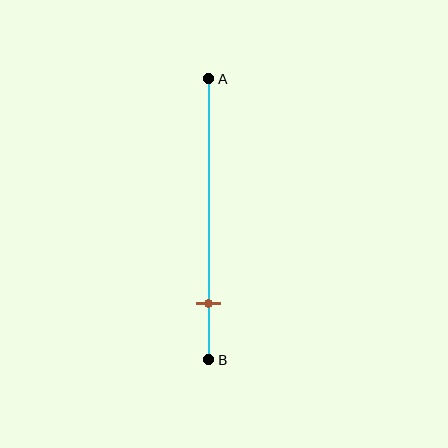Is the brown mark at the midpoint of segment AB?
No, the mark is at about 80% from A, not at the 50% midpoint.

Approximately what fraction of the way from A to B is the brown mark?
The brown mark is approximately 80% of the way from A to B.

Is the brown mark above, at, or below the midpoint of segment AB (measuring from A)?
The brown mark is below the midpoint of segment AB.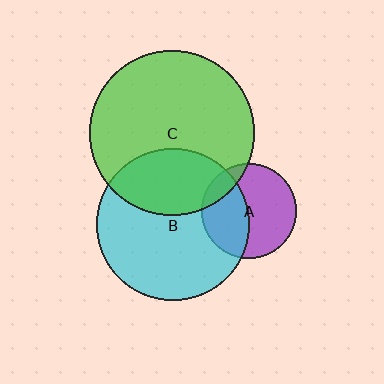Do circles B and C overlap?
Yes.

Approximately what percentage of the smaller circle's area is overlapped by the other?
Approximately 35%.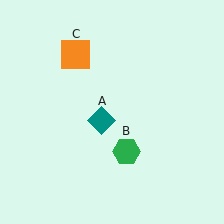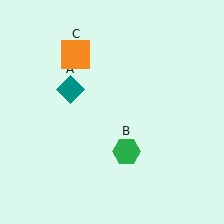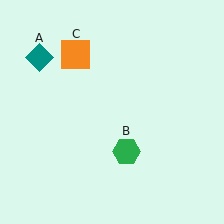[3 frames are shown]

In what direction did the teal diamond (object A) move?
The teal diamond (object A) moved up and to the left.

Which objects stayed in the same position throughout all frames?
Green hexagon (object B) and orange square (object C) remained stationary.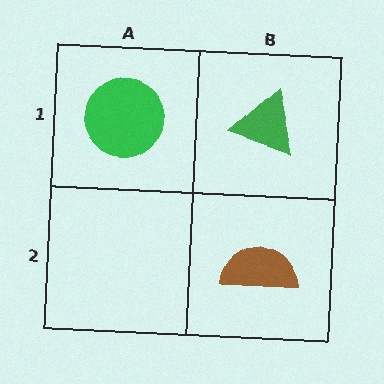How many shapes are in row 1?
2 shapes.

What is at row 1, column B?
A green triangle.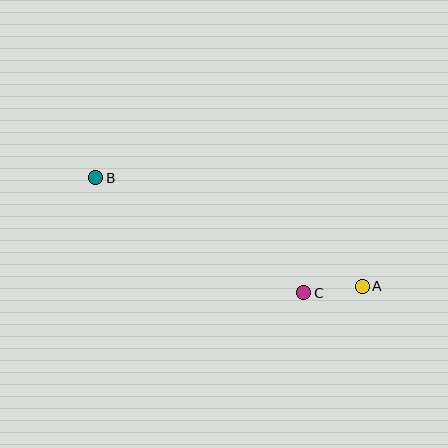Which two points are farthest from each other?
Points A and B are farthest from each other.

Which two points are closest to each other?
Points A and C are closest to each other.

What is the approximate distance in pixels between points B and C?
The distance between B and C is approximately 238 pixels.